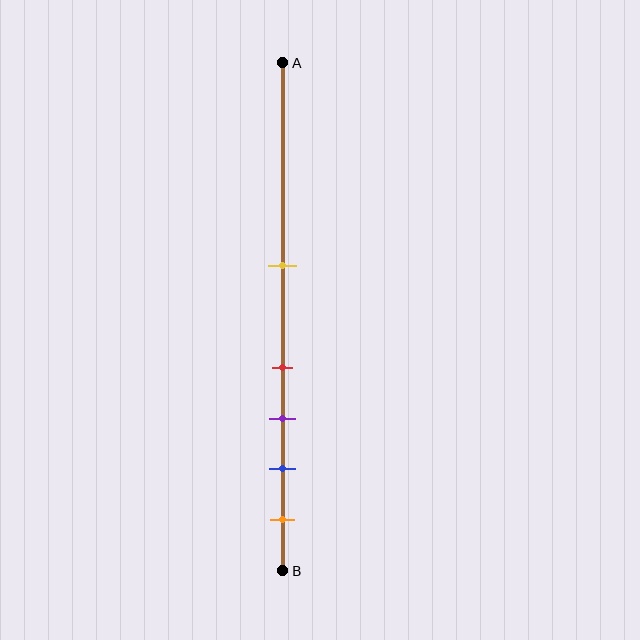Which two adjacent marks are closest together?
The red and purple marks are the closest adjacent pair.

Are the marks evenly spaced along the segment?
No, the marks are not evenly spaced.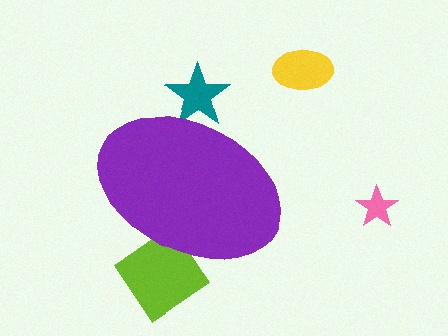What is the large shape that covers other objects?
A purple ellipse.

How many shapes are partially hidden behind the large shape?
2 shapes are partially hidden.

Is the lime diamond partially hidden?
Yes, the lime diamond is partially hidden behind the purple ellipse.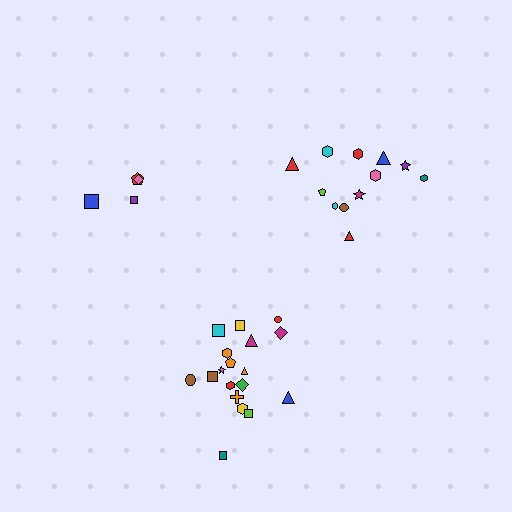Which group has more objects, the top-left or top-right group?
The top-right group.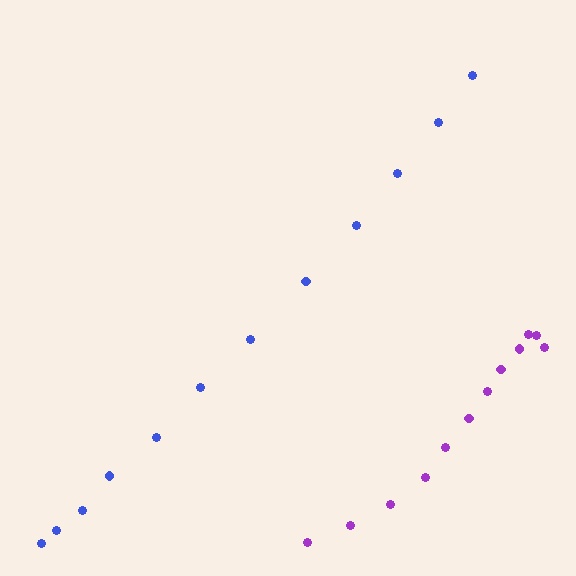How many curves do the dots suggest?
There are 2 distinct paths.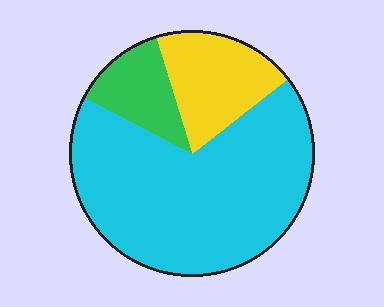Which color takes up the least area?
Green, at roughly 15%.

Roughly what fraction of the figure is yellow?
Yellow covers roughly 20% of the figure.